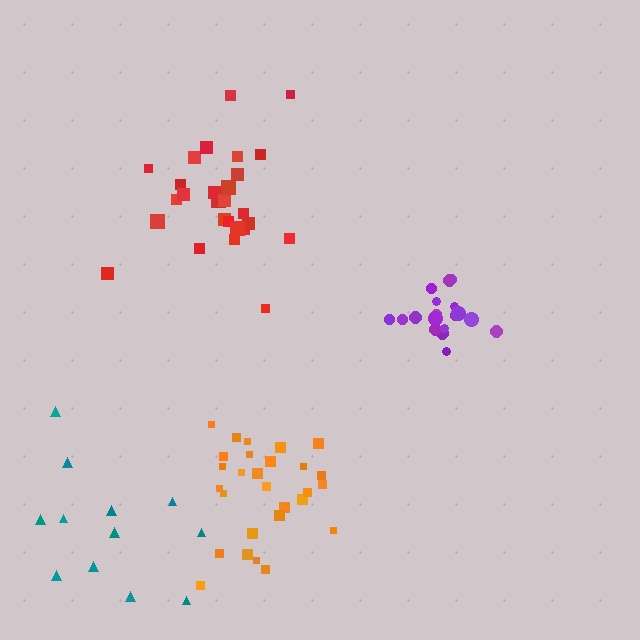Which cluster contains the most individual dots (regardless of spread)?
Red (28).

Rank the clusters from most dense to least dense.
purple, orange, red, teal.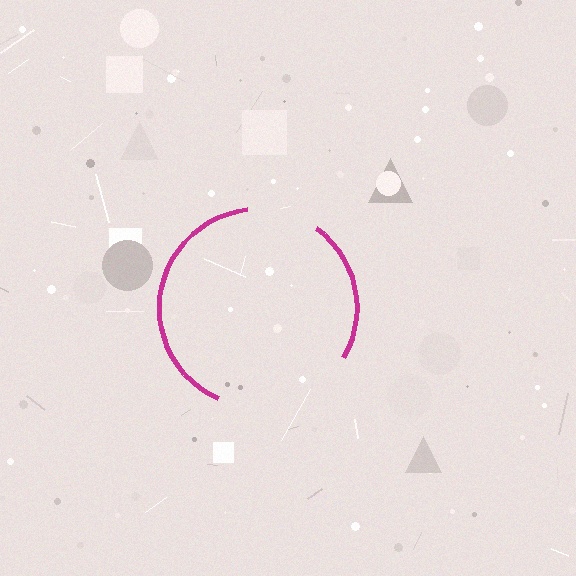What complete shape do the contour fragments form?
The contour fragments form a circle.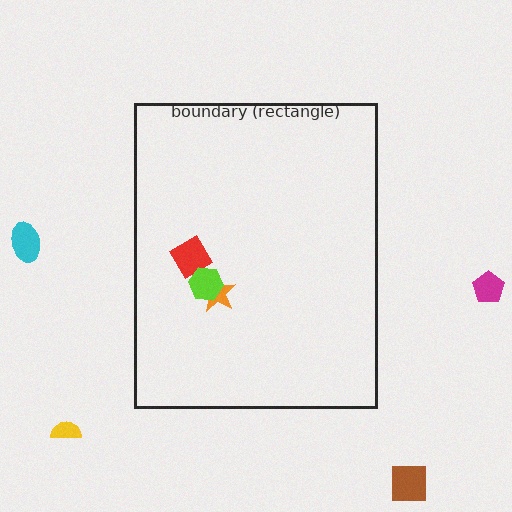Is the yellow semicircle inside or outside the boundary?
Outside.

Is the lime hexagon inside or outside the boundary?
Inside.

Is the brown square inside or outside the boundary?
Outside.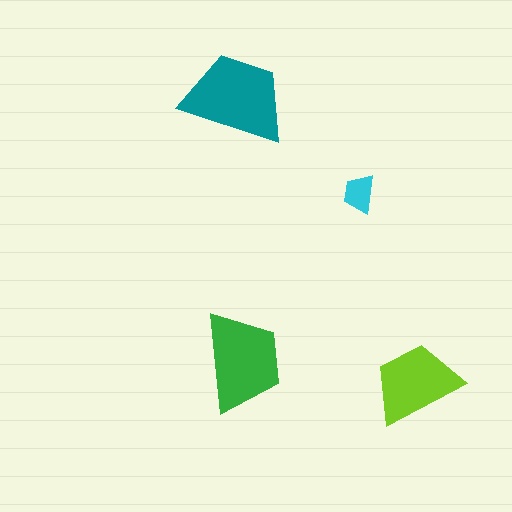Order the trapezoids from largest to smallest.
the teal one, the green one, the lime one, the cyan one.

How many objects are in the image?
There are 4 objects in the image.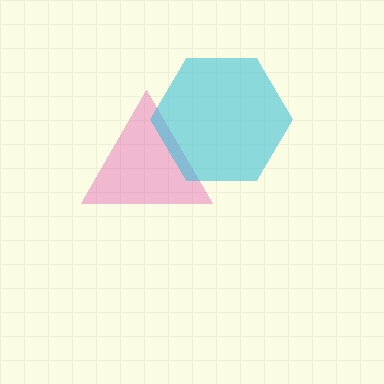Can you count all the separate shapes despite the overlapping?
Yes, there are 2 separate shapes.